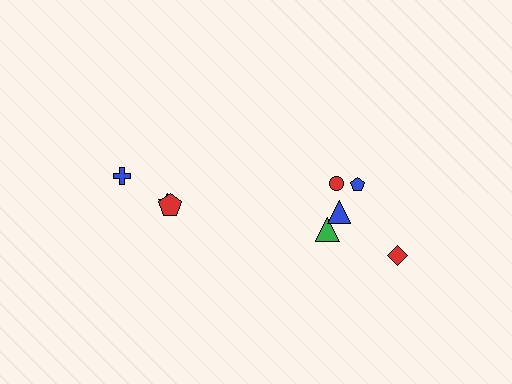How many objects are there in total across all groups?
There are 8 objects.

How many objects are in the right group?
There are 5 objects.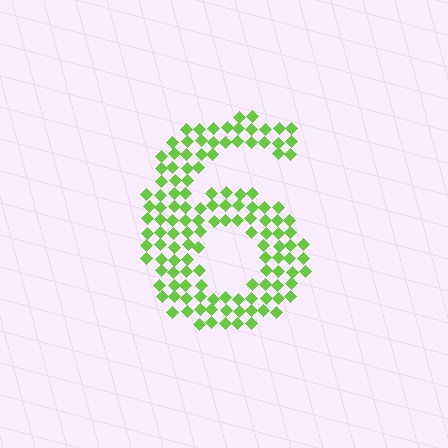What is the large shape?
The large shape is the digit 6.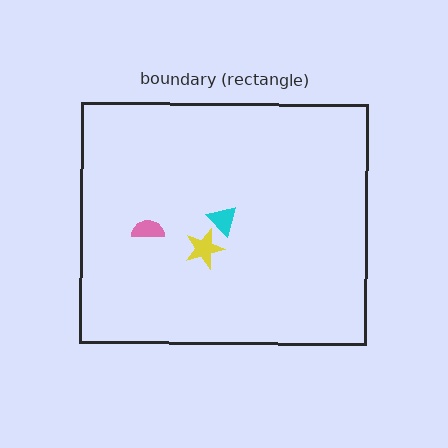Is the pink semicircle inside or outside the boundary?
Inside.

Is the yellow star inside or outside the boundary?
Inside.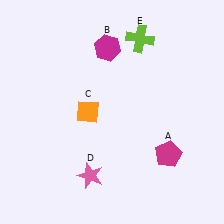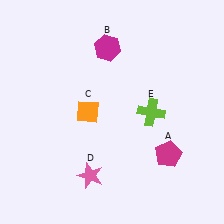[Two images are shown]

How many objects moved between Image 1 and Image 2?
1 object moved between the two images.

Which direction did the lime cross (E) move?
The lime cross (E) moved down.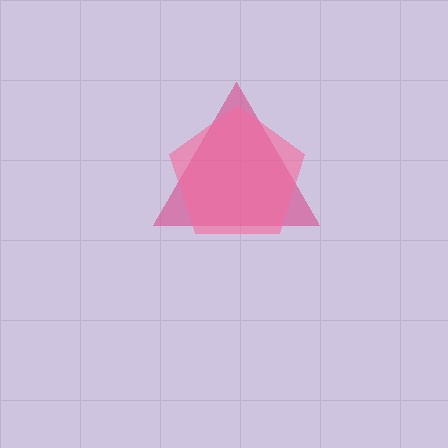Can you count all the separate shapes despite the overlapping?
Yes, there are 2 separate shapes.